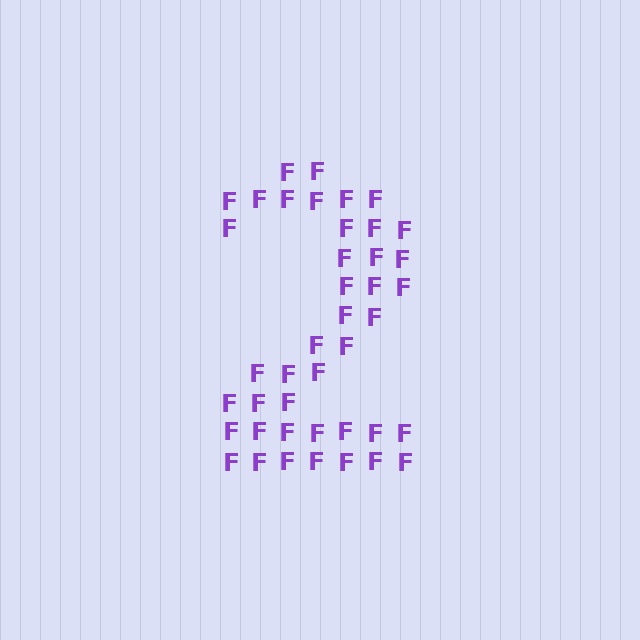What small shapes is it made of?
It is made of small letter F's.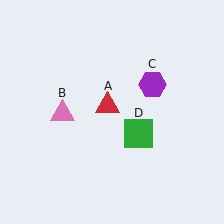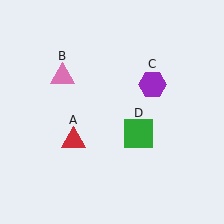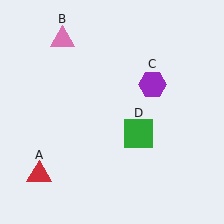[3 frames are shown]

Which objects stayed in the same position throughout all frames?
Purple hexagon (object C) and green square (object D) remained stationary.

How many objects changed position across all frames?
2 objects changed position: red triangle (object A), pink triangle (object B).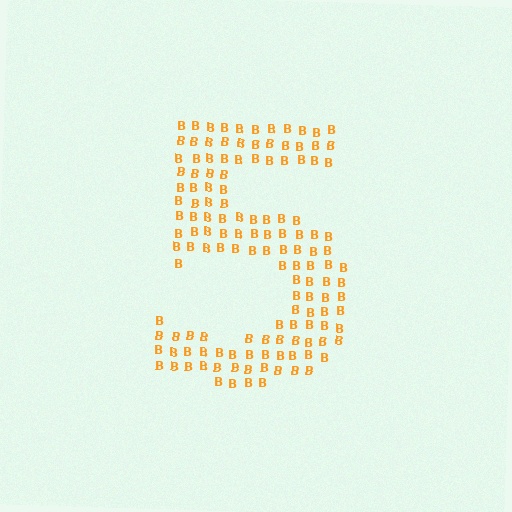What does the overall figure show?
The overall figure shows the digit 5.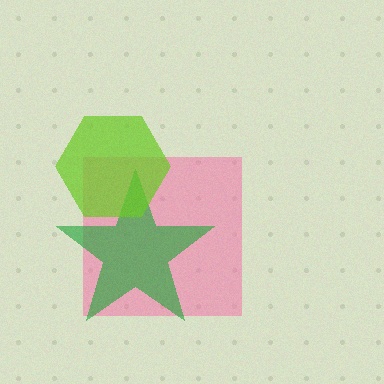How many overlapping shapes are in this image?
There are 3 overlapping shapes in the image.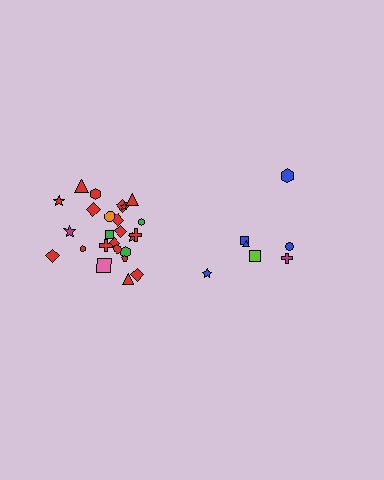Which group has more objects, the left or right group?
The left group.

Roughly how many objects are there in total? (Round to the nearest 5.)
Roughly 30 objects in total.